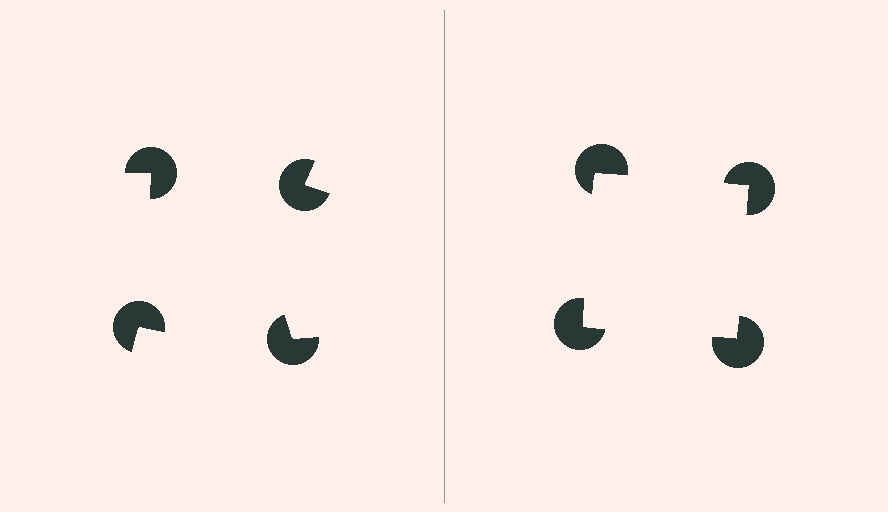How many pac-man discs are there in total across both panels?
8 — 4 on each side.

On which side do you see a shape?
An illusory square appears on the right side. On the left side the wedge cuts are rotated, so no coherent shape forms.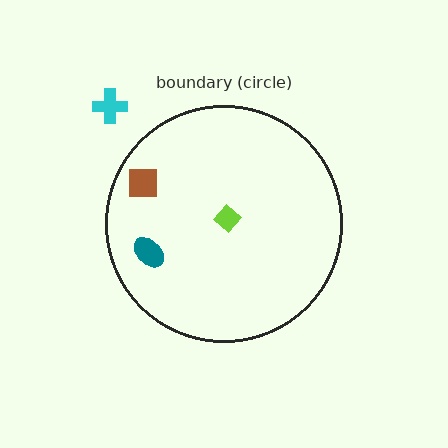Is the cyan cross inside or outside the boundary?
Outside.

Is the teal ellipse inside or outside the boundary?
Inside.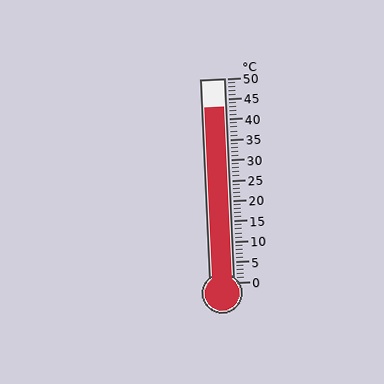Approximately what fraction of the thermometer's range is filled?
The thermometer is filled to approximately 85% of its range.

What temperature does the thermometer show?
The thermometer shows approximately 43°C.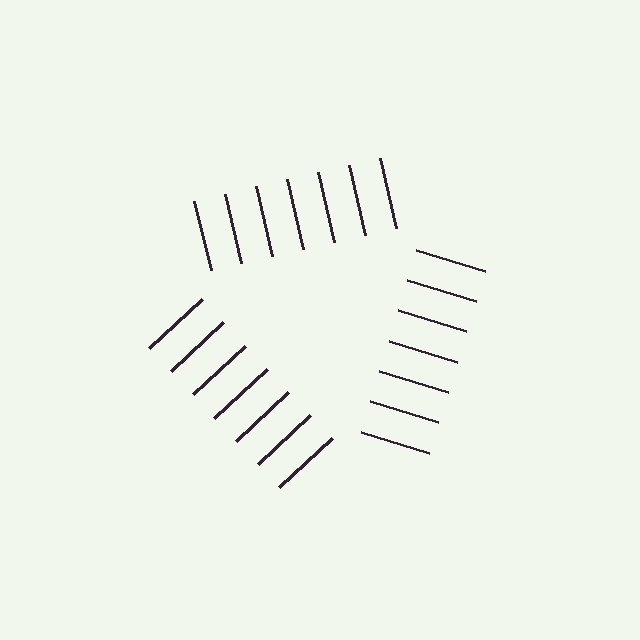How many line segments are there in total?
21 — 7 along each of the 3 edges.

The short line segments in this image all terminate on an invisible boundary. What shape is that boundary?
An illusory triangle — the line segments terminate on its edges but no continuous stroke is drawn.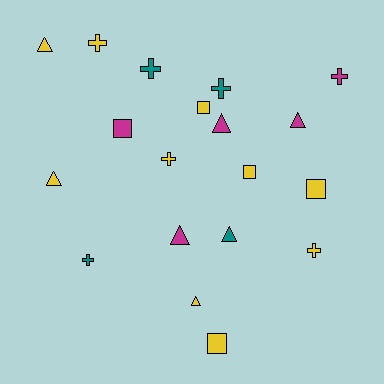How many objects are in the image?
There are 19 objects.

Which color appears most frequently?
Yellow, with 10 objects.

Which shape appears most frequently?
Triangle, with 7 objects.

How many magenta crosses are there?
There is 1 magenta cross.